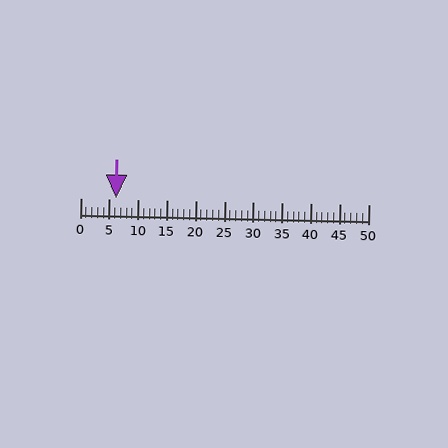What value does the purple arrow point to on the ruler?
The purple arrow points to approximately 6.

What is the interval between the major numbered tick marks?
The major tick marks are spaced 5 units apart.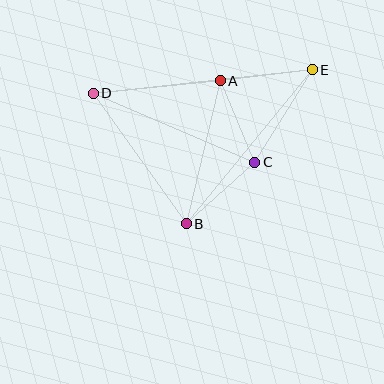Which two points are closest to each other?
Points A and C are closest to each other.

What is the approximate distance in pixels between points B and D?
The distance between B and D is approximately 160 pixels.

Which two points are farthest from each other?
Points D and E are farthest from each other.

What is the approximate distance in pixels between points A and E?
The distance between A and E is approximately 93 pixels.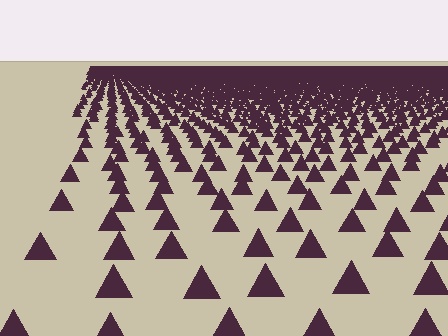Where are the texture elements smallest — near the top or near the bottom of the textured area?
Near the top.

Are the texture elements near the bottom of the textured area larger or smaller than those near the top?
Larger. Near the bottom, elements are closer to the viewer and appear at a bigger on-screen size.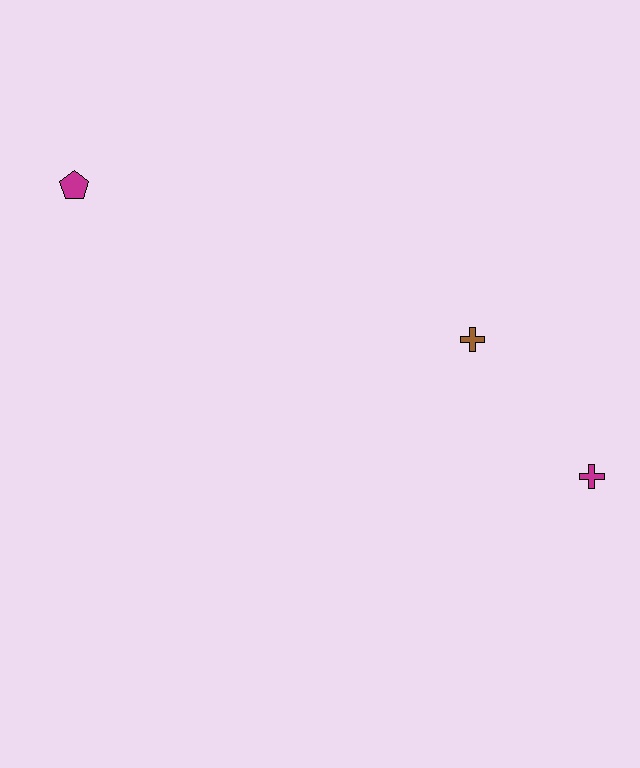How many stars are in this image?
There are no stars.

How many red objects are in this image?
There are no red objects.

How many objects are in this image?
There are 3 objects.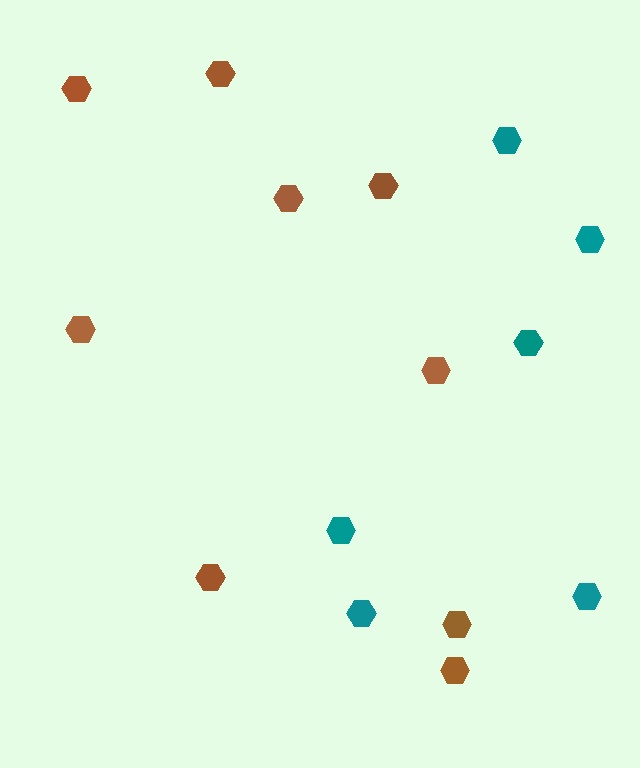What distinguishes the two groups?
There are 2 groups: one group of brown hexagons (9) and one group of teal hexagons (6).